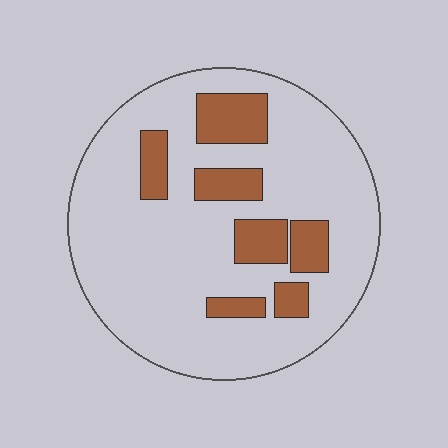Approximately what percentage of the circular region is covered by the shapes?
Approximately 20%.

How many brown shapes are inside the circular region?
7.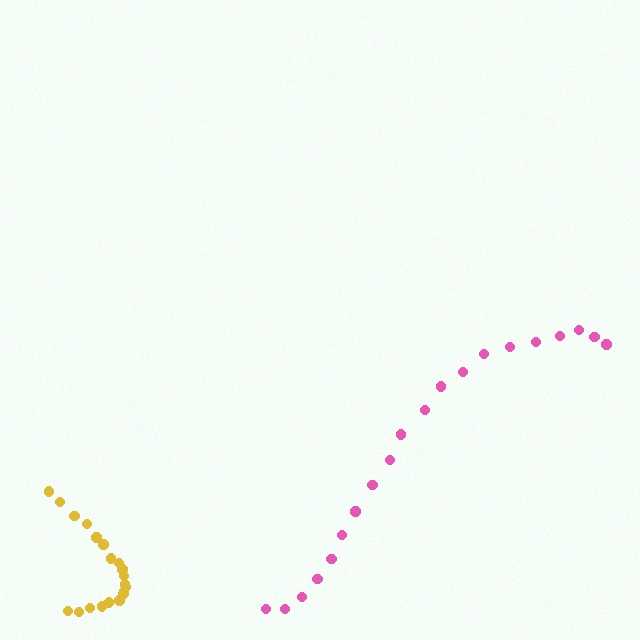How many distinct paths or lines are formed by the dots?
There are 2 distinct paths.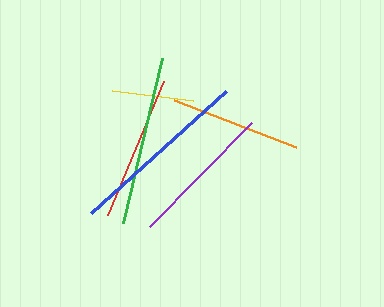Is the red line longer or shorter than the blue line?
The blue line is longer than the red line.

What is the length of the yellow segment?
The yellow segment is approximately 82 pixels long.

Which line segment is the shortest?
The yellow line is the shortest at approximately 82 pixels.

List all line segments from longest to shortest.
From longest to shortest: blue, green, red, purple, orange, yellow.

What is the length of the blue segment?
The blue segment is approximately 182 pixels long.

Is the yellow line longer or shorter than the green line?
The green line is longer than the yellow line.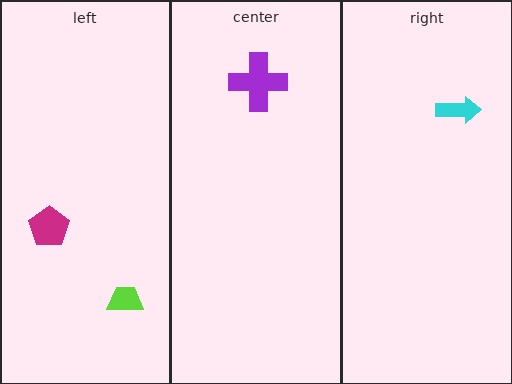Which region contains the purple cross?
The center region.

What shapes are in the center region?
The purple cross.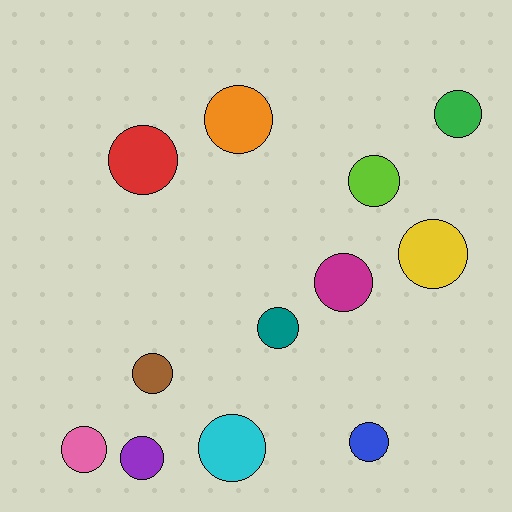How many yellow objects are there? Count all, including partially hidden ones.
There is 1 yellow object.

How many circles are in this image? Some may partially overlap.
There are 12 circles.